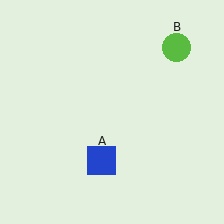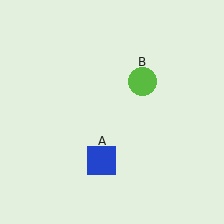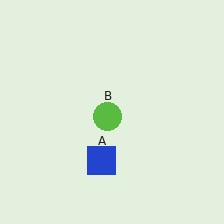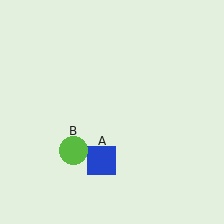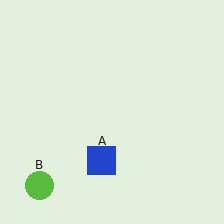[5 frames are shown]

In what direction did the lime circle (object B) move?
The lime circle (object B) moved down and to the left.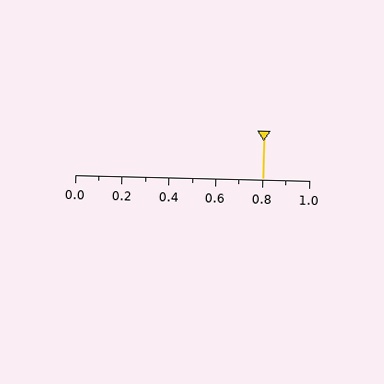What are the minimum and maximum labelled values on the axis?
The axis runs from 0.0 to 1.0.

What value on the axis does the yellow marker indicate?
The marker indicates approximately 0.8.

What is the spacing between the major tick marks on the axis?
The major ticks are spaced 0.2 apart.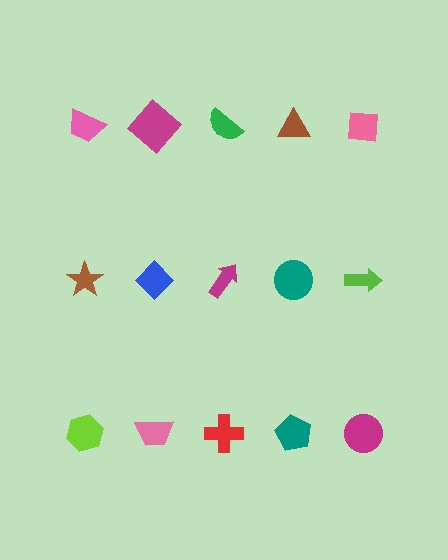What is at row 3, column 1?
A lime hexagon.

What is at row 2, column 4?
A teal circle.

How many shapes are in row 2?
5 shapes.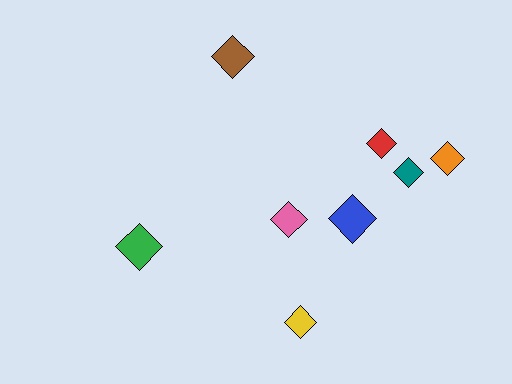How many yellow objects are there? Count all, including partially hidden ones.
There is 1 yellow object.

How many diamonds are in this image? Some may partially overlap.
There are 8 diamonds.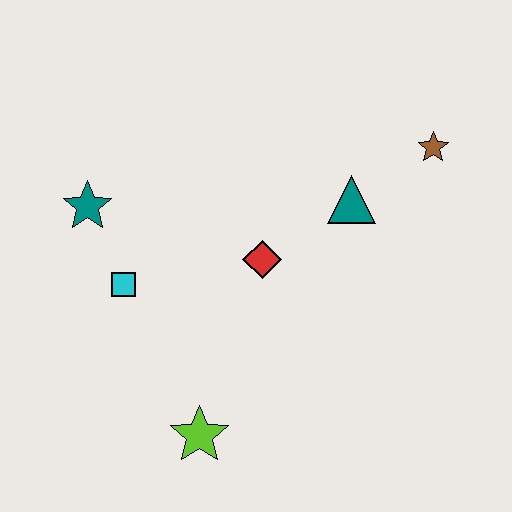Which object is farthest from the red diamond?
The brown star is farthest from the red diamond.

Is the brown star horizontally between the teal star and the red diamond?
No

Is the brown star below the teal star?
No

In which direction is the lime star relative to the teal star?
The lime star is below the teal star.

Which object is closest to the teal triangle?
The brown star is closest to the teal triangle.